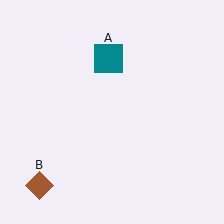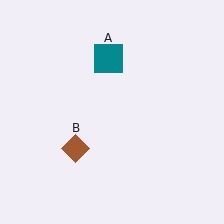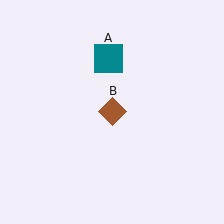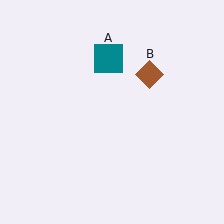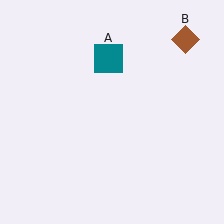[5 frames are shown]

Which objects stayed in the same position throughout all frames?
Teal square (object A) remained stationary.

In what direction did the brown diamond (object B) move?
The brown diamond (object B) moved up and to the right.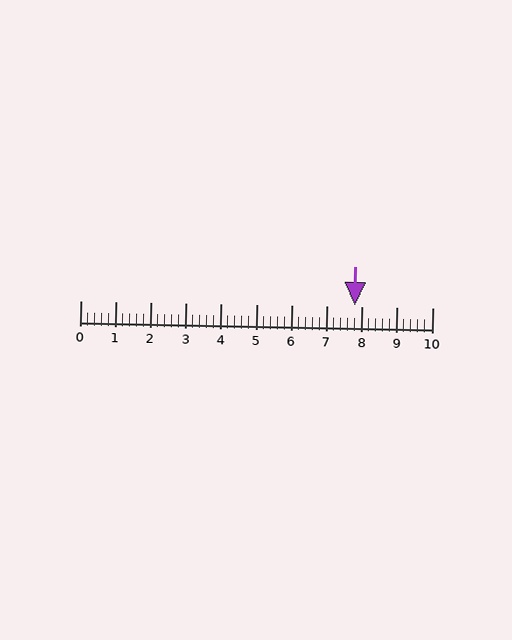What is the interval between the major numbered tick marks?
The major tick marks are spaced 1 units apart.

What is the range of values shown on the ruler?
The ruler shows values from 0 to 10.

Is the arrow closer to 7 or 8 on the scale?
The arrow is closer to 8.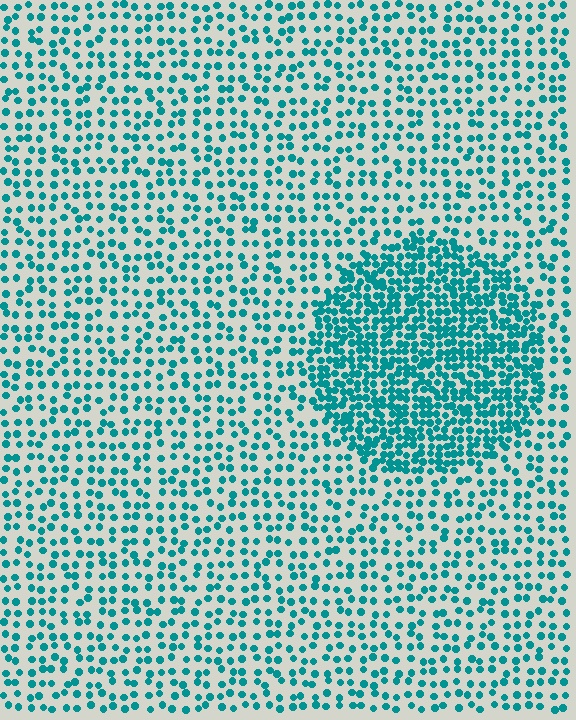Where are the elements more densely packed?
The elements are more densely packed inside the circle boundary.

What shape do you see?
I see a circle.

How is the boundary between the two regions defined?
The boundary is defined by a change in element density (approximately 2.3x ratio). All elements are the same color, size, and shape.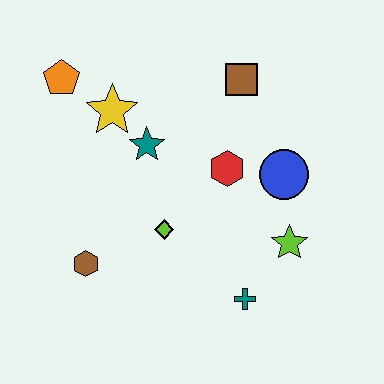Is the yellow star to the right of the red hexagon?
No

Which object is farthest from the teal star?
The teal cross is farthest from the teal star.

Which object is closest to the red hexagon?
The blue circle is closest to the red hexagon.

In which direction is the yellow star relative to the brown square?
The yellow star is to the left of the brown square.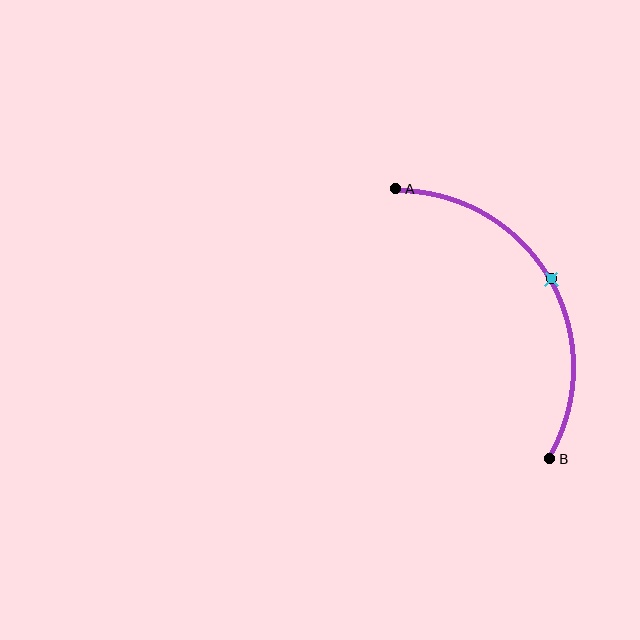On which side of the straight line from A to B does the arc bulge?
The arc bulges to the right of the straight line connecting A and B.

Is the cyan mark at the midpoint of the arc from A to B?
Yes. The cyan mark lies on the arc at equal arc-length from both A and B — it is the arc midpoint.